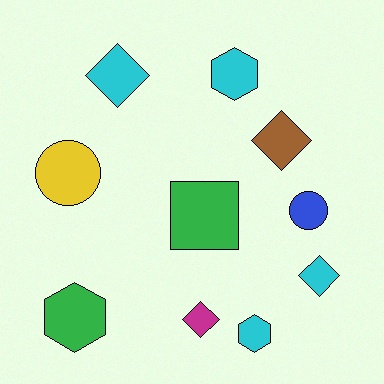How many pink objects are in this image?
There are no pink objects.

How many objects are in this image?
There are 10 objects.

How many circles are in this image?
There are 2 circles.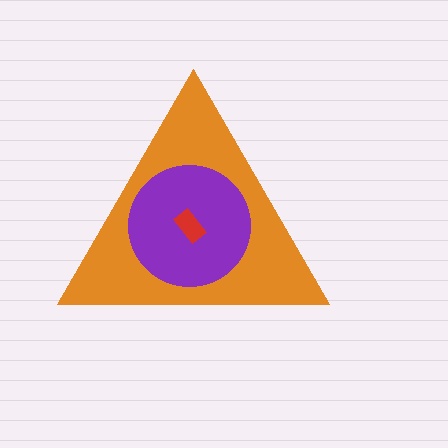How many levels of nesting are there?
3.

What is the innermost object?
The red rectangle.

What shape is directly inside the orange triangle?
The purple circle.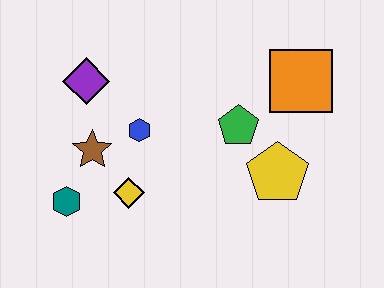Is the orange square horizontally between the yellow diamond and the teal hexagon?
No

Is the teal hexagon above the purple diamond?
No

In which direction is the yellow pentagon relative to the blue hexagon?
The yellow pentagon is to the right of the blue hexagon.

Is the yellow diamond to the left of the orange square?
Yes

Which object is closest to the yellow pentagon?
The green pentagon is closest to the yellow pentagon.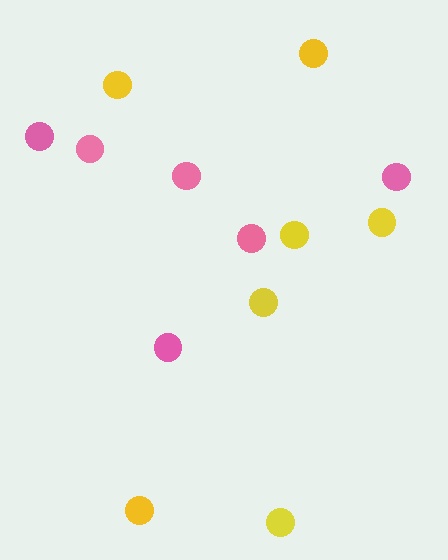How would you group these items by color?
There are 2 groups: one group of pink circles (6) and one group of yellow circles (7).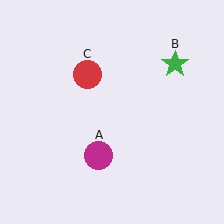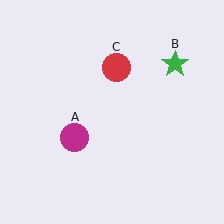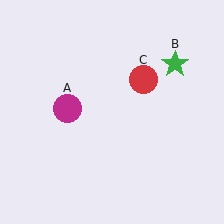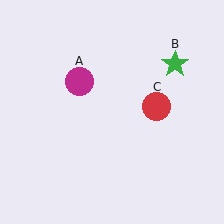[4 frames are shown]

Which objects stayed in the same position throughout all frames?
Green star (object B) remained stationary.